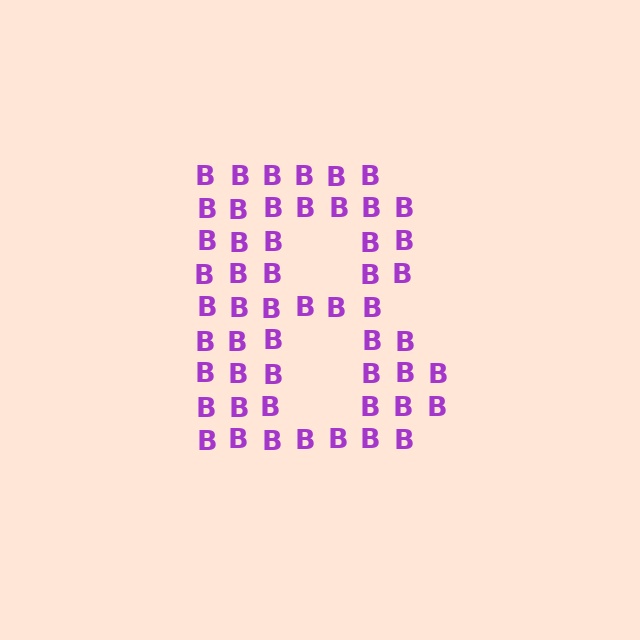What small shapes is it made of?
It is made of small letter B's.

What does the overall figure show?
The overall figure shows the letter B.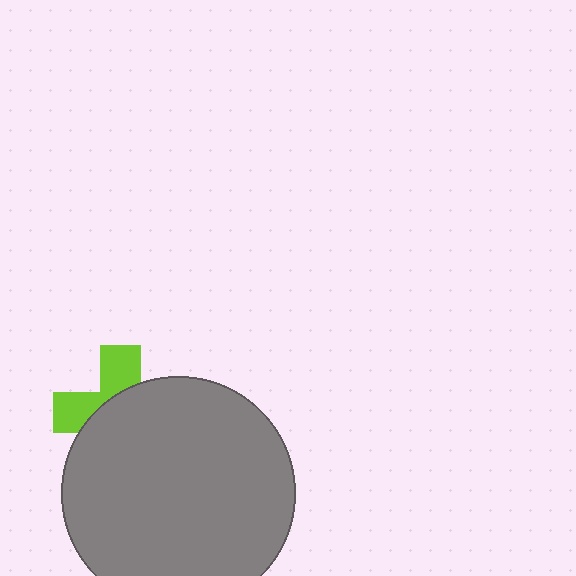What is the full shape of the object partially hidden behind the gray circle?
The partially hidden object is a lime cross.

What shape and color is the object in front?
The object in front is a gray circle.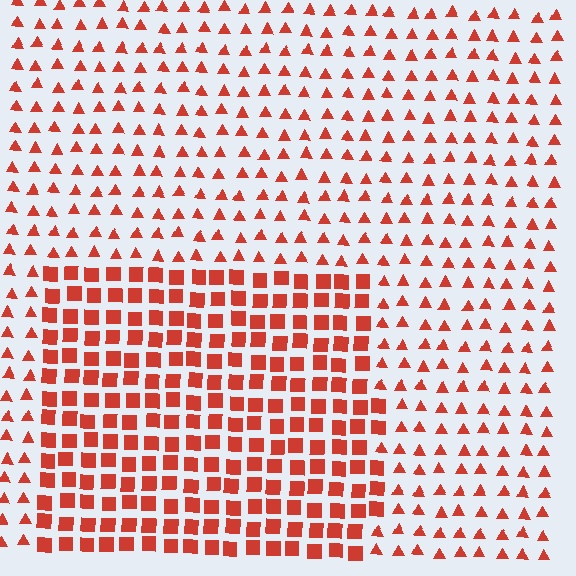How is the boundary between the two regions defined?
The boundary is defined by a change in element shape: squares inside vs. triangles outside. All elements share the same color and spacing.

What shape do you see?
I see a rectangle.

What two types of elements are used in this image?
The image uses squares inside the rectangle region and triangles outside it.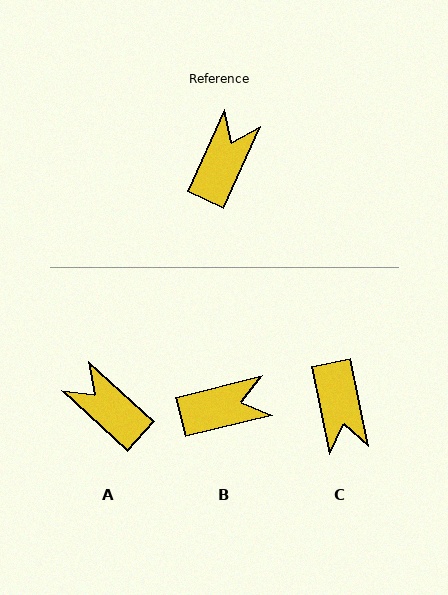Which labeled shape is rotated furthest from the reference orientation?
C, about 144 degrees away.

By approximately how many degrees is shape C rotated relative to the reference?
Approximately 144 degrees clockwise.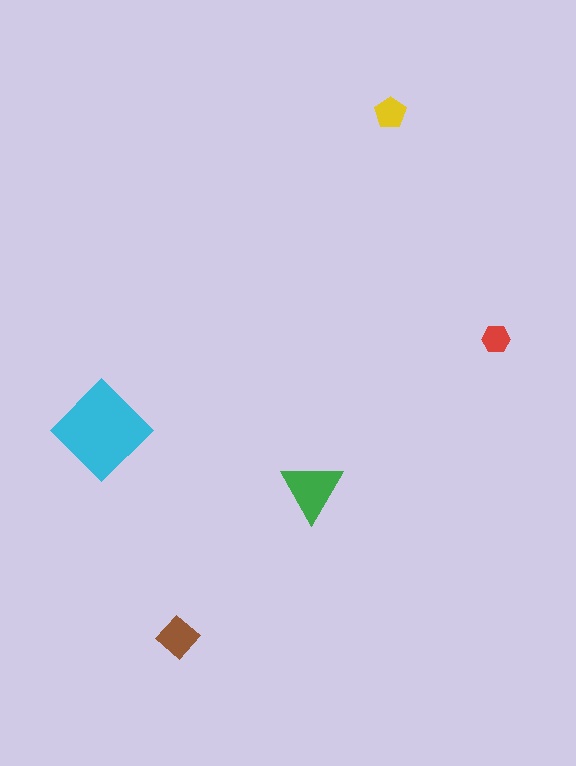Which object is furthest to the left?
The cyan diamond is leftmost.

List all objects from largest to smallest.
The cyan diamond, the green triangle, the brown diamond, the yellow pentagon, the red hexagon.